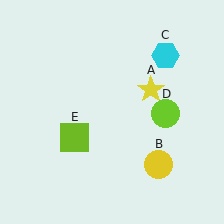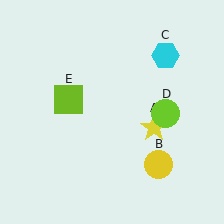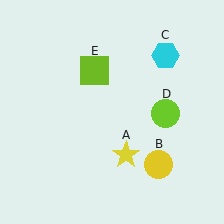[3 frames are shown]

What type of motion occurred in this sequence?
The yellow star (object A), lime square (object E) rotated clockwise around the center of the scene.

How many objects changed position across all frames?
2 objects changed position: yellow star (object A), lime square (object E).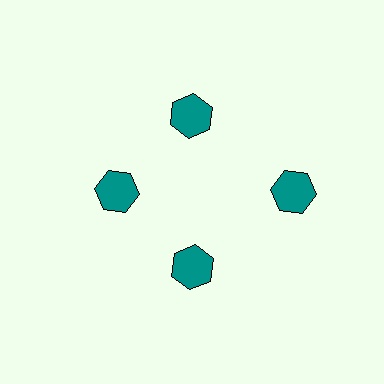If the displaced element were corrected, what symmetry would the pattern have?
It would have 4-fold rotational symmetry — the pattern would map onto itself every 90 degrees.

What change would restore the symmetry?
The symmetry would be restored by moving it inward, back onto the ring so that all 4 hexagons sit at equal angles and equal distance from the center.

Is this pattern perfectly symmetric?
No. The 4 teal hexagons are arranged in a ring, but one element near the 3 o'clock position is pushed outward from the center, breaking the 4-fold rotational symmetry.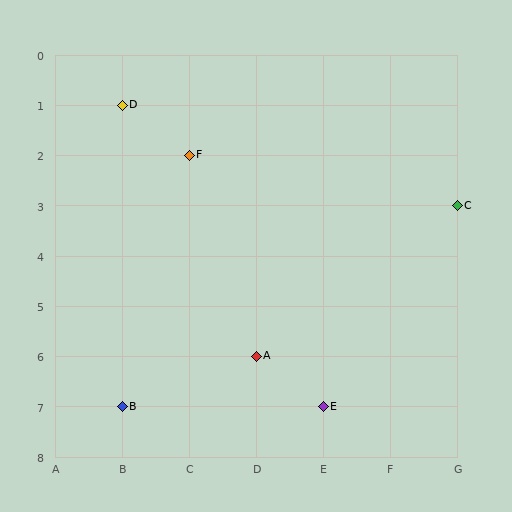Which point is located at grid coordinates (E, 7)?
Point E is at (E, 7).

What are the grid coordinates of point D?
Point D is at grid coordinates (B, 1).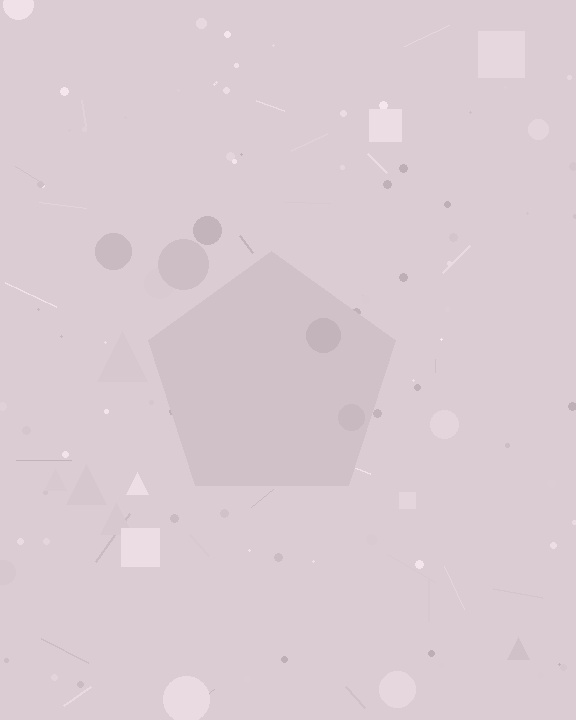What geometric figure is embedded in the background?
A pentagon is embedded in the background.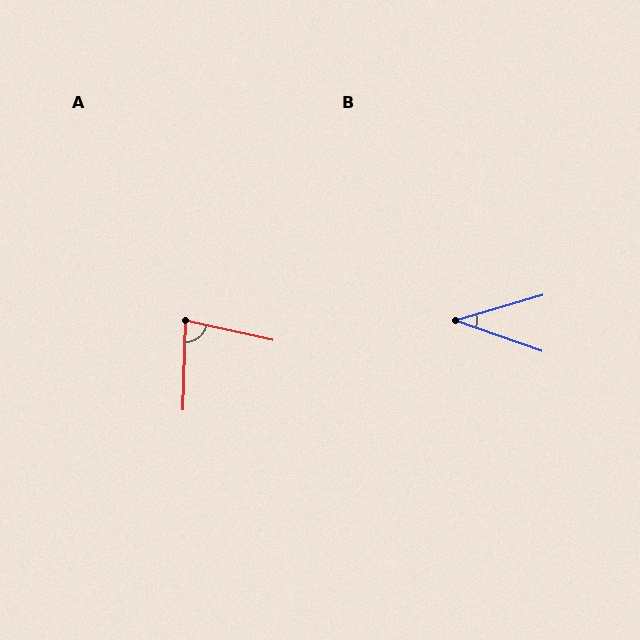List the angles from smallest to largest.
B (36°), A (79°).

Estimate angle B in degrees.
Approximately 36 degrees.